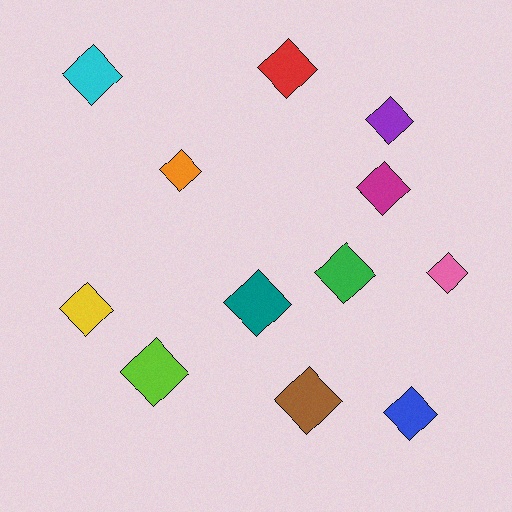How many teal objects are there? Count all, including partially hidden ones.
There is 1 teal object.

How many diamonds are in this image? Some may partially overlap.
There are 12 diamonds.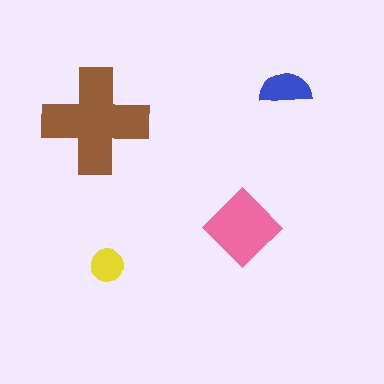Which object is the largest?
The brown cross.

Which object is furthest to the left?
The brown cross is leftmost.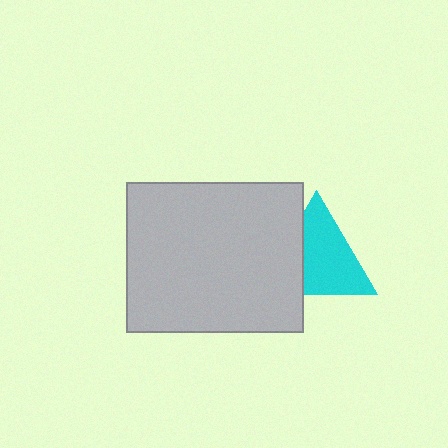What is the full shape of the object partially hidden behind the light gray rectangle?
The partially hidden object is a cyan triangle.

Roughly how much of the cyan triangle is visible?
Most of it is visible (roughly 69%).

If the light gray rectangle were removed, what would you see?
You would see the complete cyan triangle.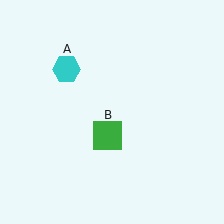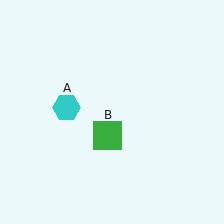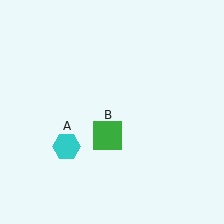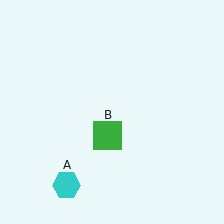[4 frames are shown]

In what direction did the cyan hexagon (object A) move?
The cyan hexagon (object A) moved down.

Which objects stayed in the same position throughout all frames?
Green square (object B) remained stationary.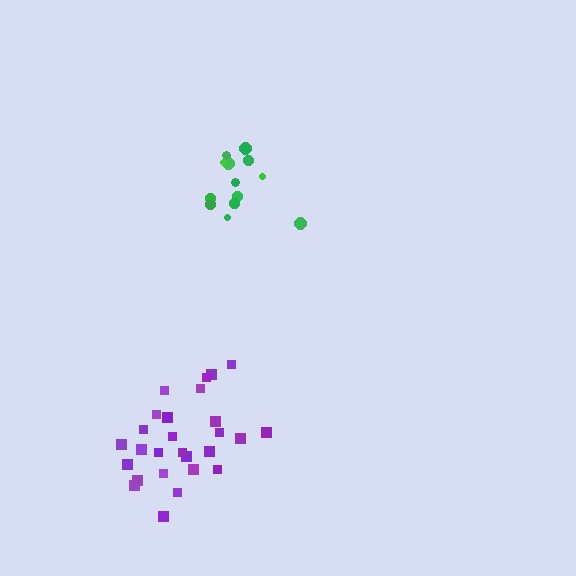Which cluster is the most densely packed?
Purple.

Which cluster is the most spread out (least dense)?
Green.